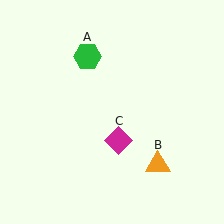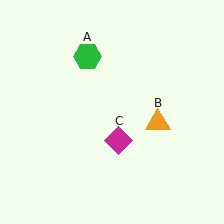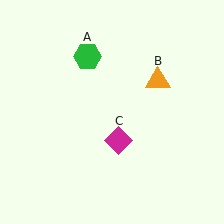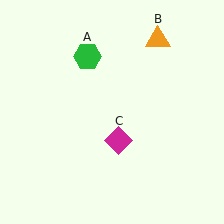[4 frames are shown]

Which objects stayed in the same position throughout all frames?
Green hexagon (object A) and magenta diamond (object C) remained stationary.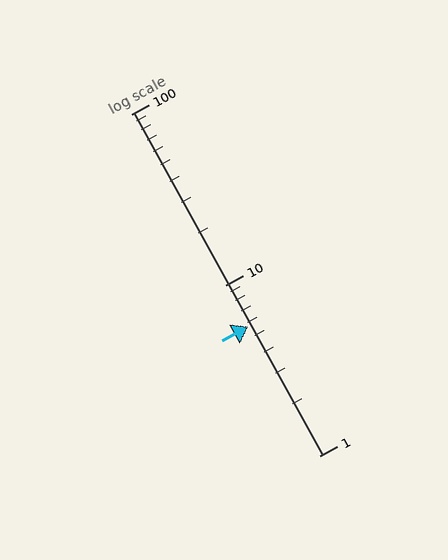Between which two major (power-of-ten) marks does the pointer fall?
The pointer is between 1 and 10.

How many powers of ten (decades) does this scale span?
The scale spans 2 decades, from 1 to 100.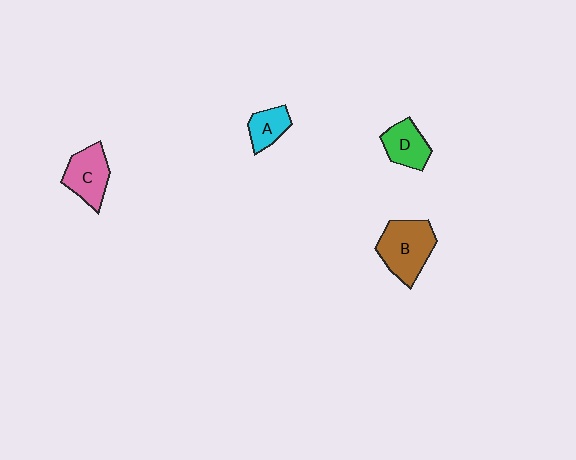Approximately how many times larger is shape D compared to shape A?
Approximately 1.3 times.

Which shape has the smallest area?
Shape A (cyan).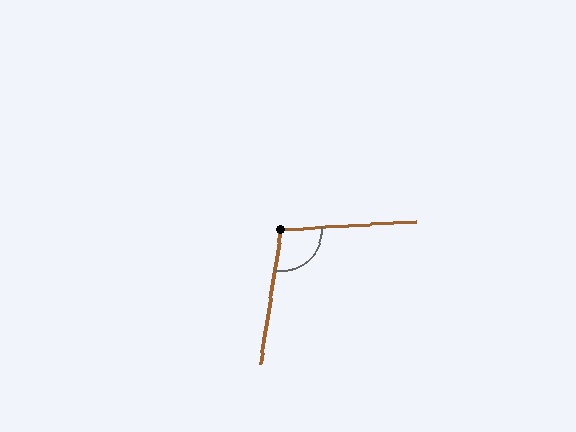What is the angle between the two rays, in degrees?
Approximately 102 degrees.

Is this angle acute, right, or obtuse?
It is obtuse.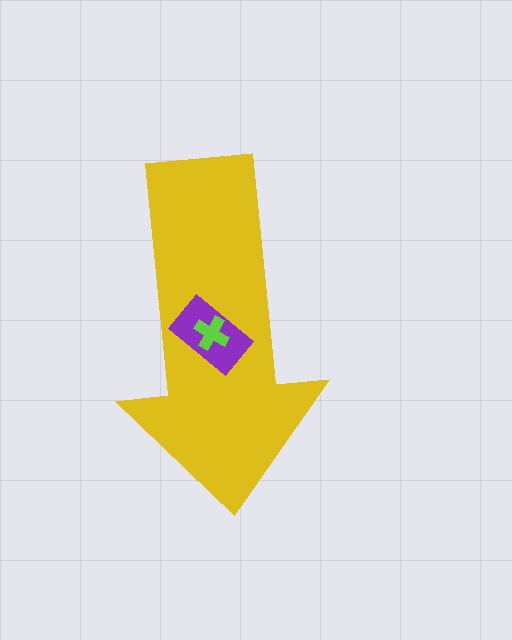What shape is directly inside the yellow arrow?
The purple rectangle.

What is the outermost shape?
The yellow arrow.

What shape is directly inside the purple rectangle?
The lime cross.